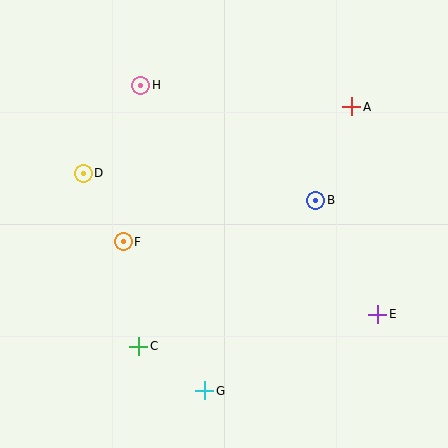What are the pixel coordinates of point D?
Point D is at (83, 173).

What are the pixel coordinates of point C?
Point C is at (139, 346).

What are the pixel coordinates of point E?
Point E is at (378, 314).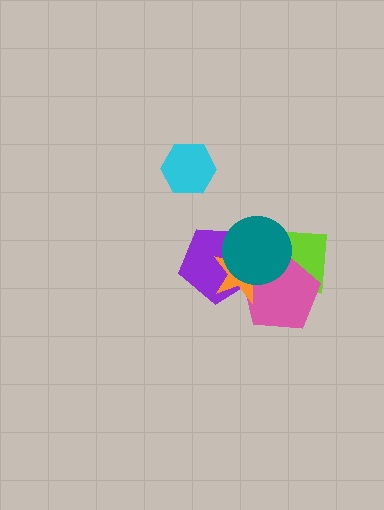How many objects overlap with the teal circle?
4 objects overlap with the teal circle.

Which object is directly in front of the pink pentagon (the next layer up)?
The orange star is directly in front of the pink pentagon.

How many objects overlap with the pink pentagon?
4 objects overlap with the pink pentagon.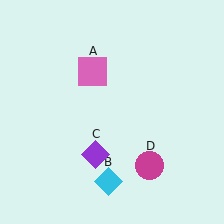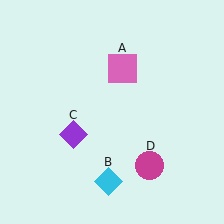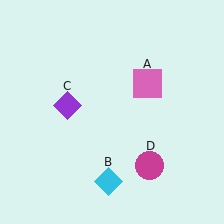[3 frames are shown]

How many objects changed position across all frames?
2 objects changed position: pink square (object A), purple diamond (object C).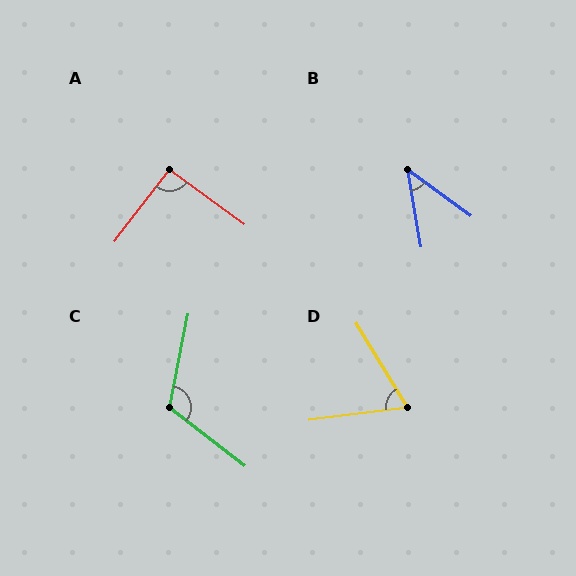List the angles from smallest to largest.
B (44°), D (66°), A (91°), C (117°).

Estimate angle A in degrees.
Approximately 91 degrees.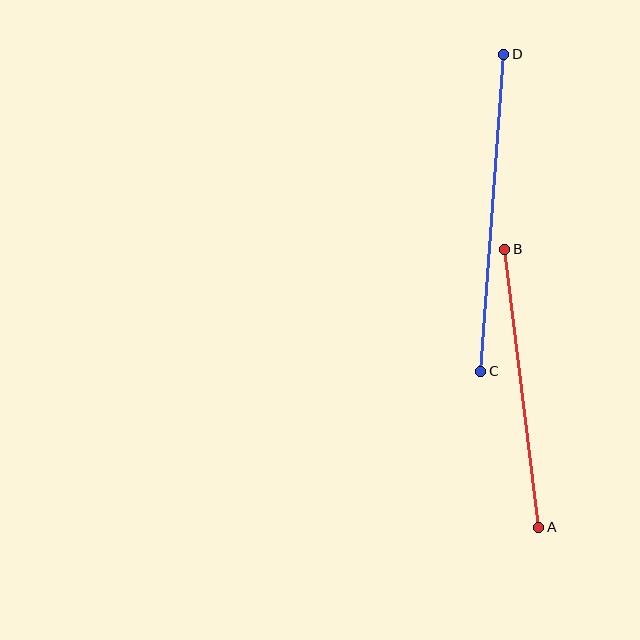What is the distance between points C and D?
The distance is approximately 318 pixels.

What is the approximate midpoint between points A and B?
The midpoint is at approximately (522, 388) pixels.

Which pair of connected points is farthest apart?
Points C and D are farthest apart.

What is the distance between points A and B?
The distance is approximately 280 pixels.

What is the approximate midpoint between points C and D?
The midpoint is at approximately (492, 213) pixels.